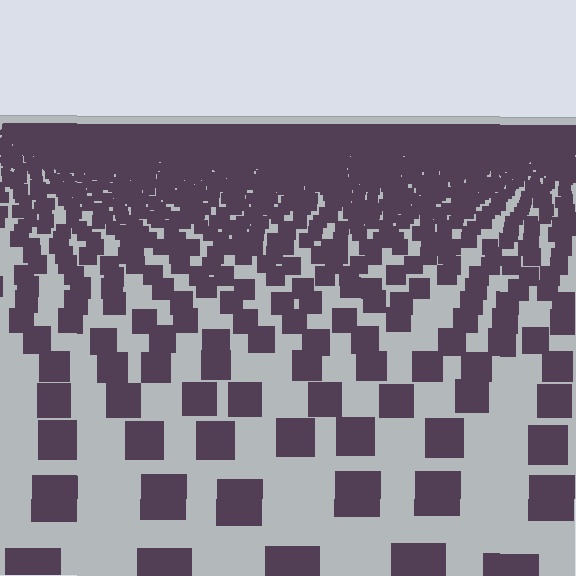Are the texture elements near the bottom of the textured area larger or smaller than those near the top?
Larger. Near the bottom, elements are closer to the viewer and appear at a bigger on-screen size.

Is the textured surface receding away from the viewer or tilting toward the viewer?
The surface is receding away from the viewer. Texture elements get smaller and denser toward the top.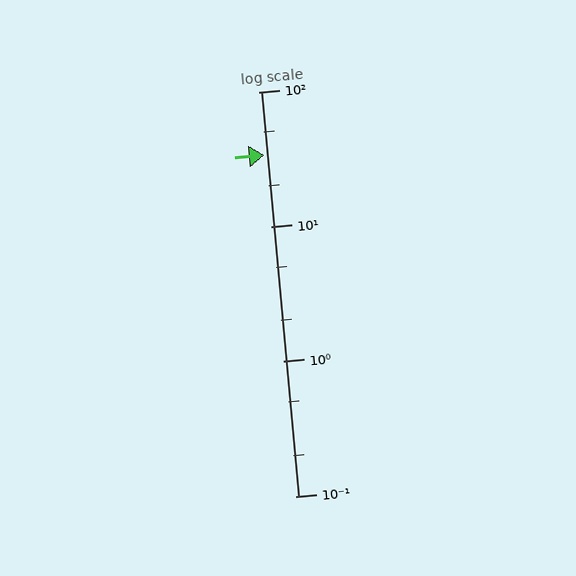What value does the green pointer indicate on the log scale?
The pointer indicates approximately 34.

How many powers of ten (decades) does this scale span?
The scale spans 3 decades, from 0.1 to 100.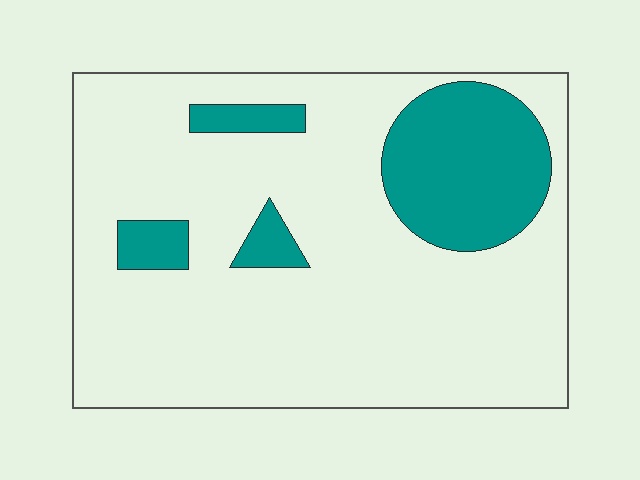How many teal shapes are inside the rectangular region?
4.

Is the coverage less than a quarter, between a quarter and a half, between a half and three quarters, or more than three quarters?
Less than a quarter.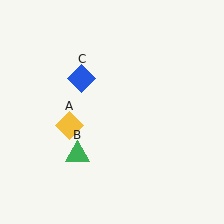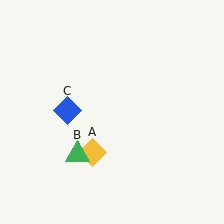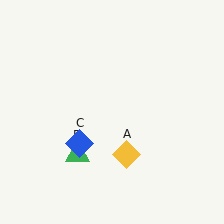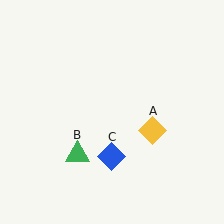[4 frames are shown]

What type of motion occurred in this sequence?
The yellow diamond (object A), blue diamond (object C) rotated counterclockwise around the center of the scene.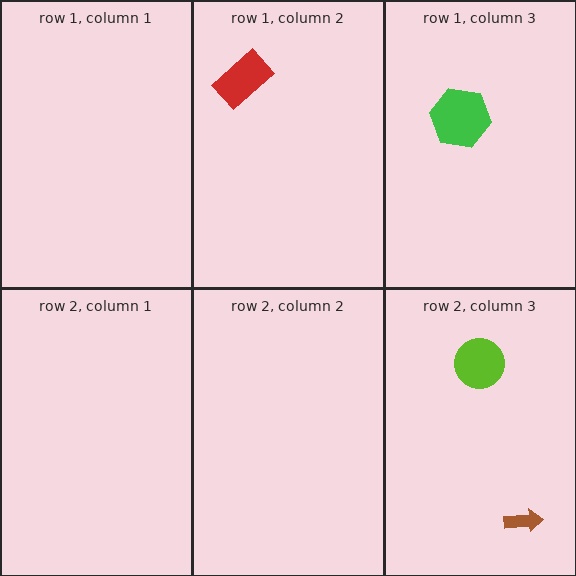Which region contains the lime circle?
The row 2, column 3 region.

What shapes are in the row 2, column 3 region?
The lime circle, the brown arrow.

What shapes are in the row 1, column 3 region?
The green hexagon.